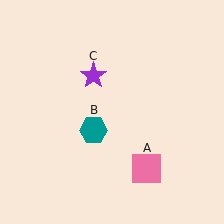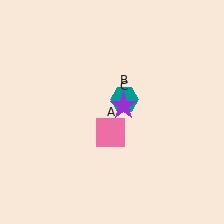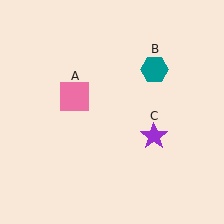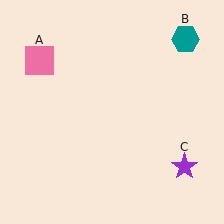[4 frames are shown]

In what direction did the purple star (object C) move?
The purple star (object C) moved down and to the right.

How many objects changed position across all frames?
3 objects changed position: pink square (object A), teal hexagon (object B), purple star (object C).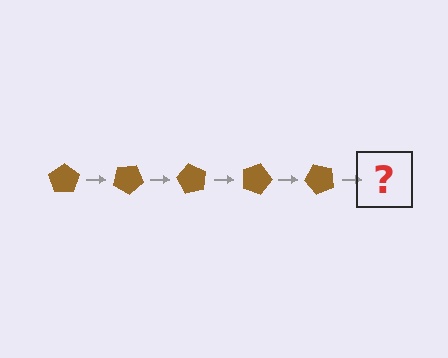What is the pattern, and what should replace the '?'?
The pattern is that the pentagon rotates 30 degrees each step. The '?' should be a brown pentagon rotated 150 degrees.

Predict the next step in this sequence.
The next step is a brown pentagon rotated 150 degrees.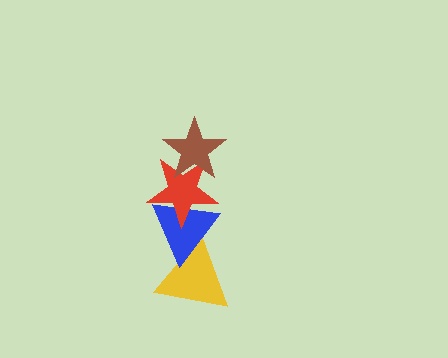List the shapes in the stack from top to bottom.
From top to bottom: the brown star, the red star, the blue triangle, the yellow triangle.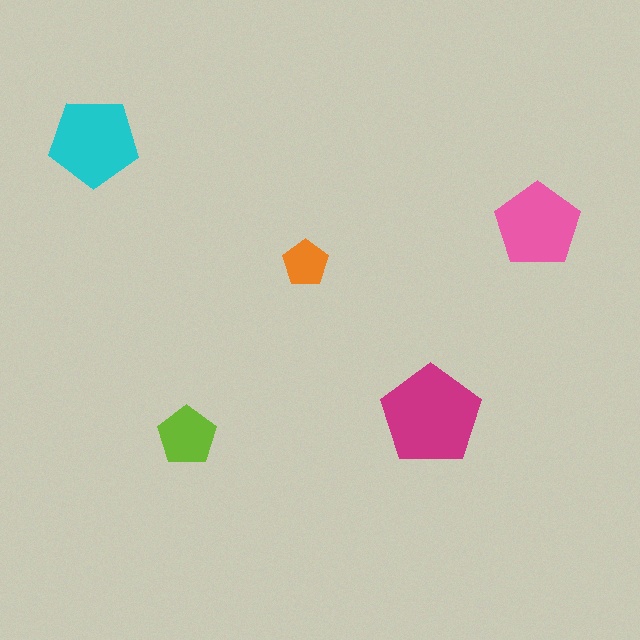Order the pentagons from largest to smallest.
the magenta one, the cyan one, the pink one, the lime one, the orange one.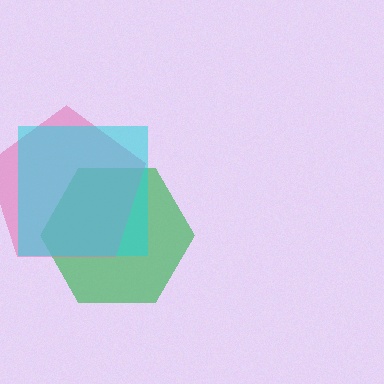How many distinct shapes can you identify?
There are 3 distinct shapes: a green hexagon, a pink pentagon, a cyan square.